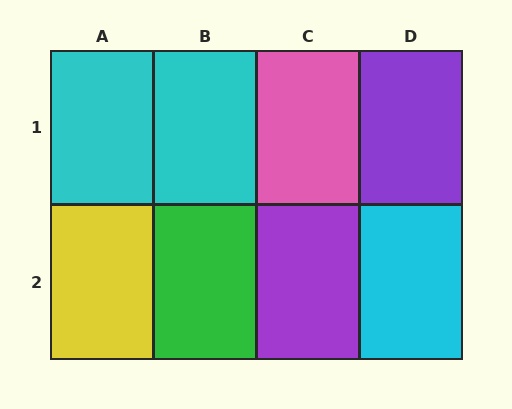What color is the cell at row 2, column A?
Yellow.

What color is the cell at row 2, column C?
Purple.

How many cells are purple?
2 cells are purple.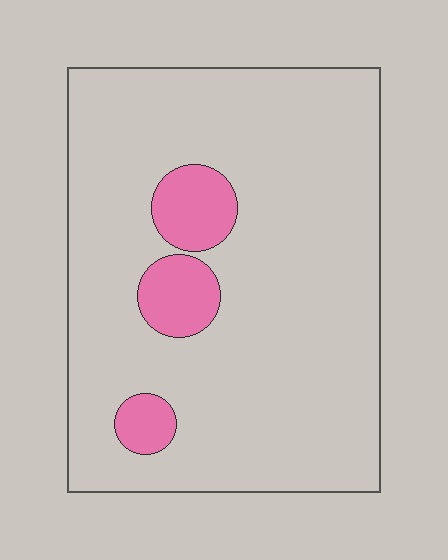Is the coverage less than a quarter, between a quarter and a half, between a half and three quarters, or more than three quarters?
Less than a quarter.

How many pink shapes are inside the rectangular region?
3.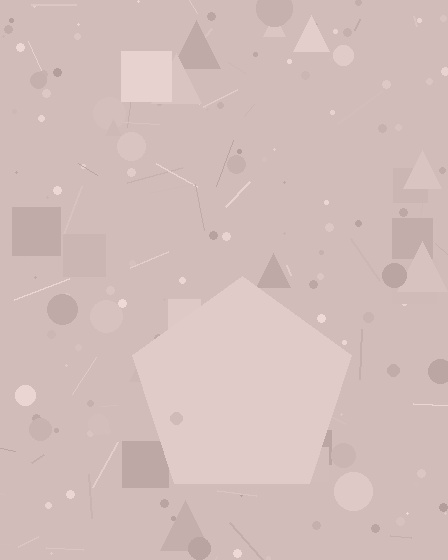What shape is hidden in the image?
A pentagon is hidden in the image.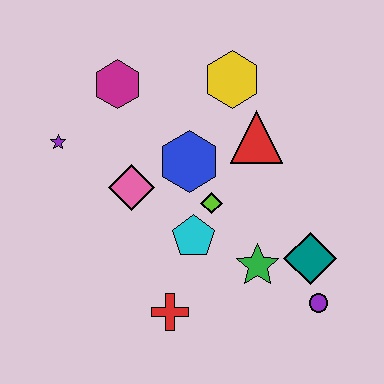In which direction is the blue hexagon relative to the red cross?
The blue hexagon is above the red cross.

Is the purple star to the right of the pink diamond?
No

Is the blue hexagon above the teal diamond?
Yes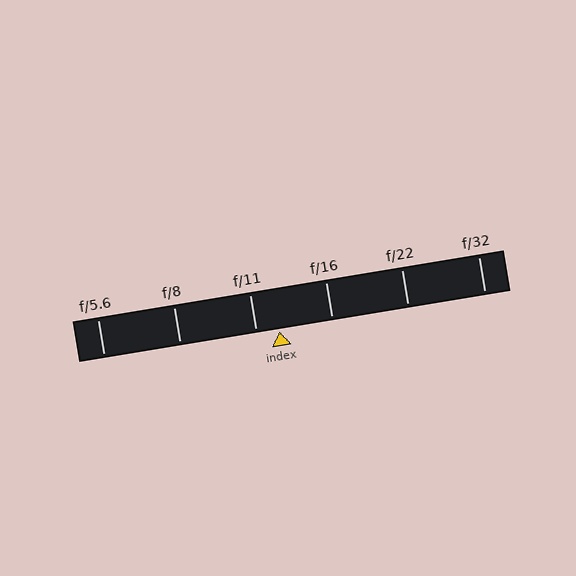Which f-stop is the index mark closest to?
The index mark is closest to f/11.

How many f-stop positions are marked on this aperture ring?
There are 6 f-stop positions marked.